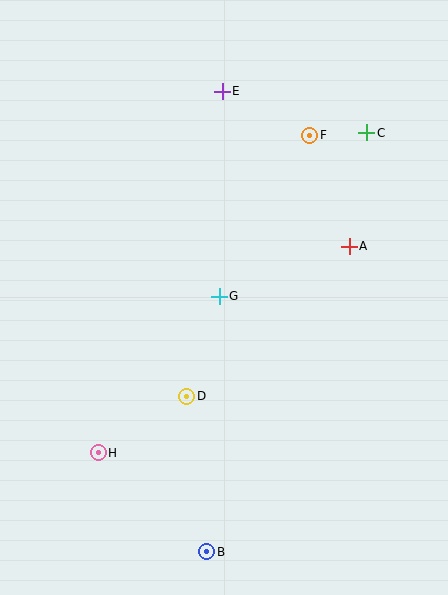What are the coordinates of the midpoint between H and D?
The midpoint between H and D is at (142, 424).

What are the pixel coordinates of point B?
Point B is at (207, 552).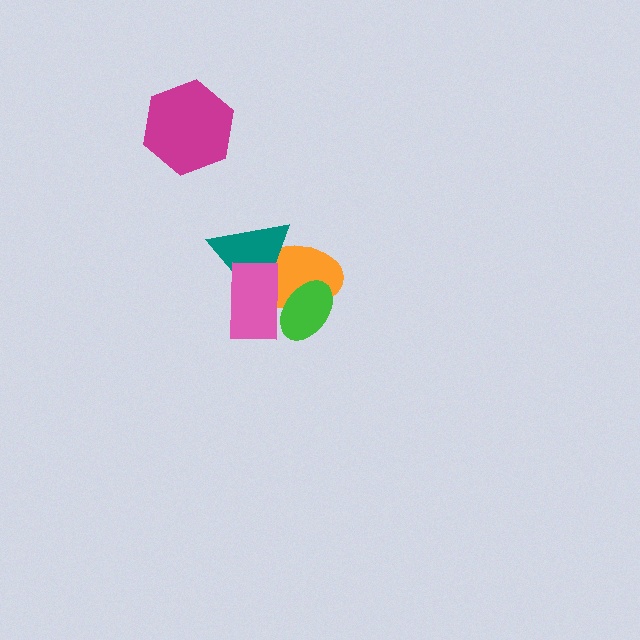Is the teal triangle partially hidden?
Yes, it is partially covered by another shape.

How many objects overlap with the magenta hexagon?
0 objects overlap with the magenta hexagon.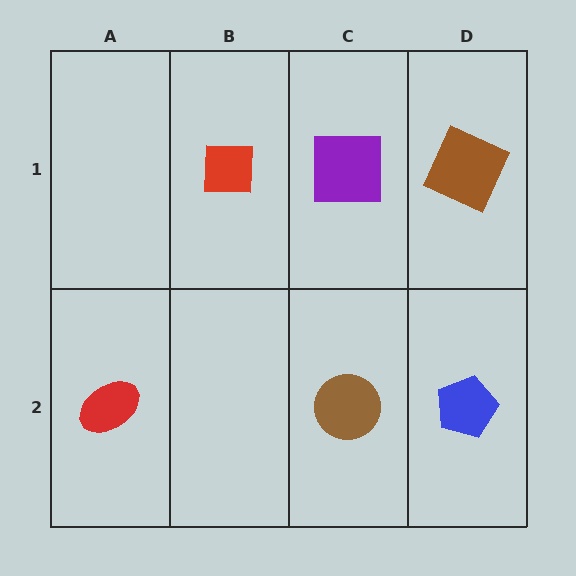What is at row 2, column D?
A blue pentagon.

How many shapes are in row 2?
3 shapes.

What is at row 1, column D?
A brown square.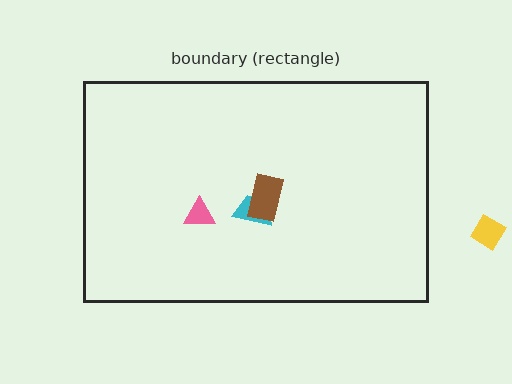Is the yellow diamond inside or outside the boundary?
Outside.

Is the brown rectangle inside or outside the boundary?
Inside.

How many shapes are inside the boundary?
3 inside, 1 outside.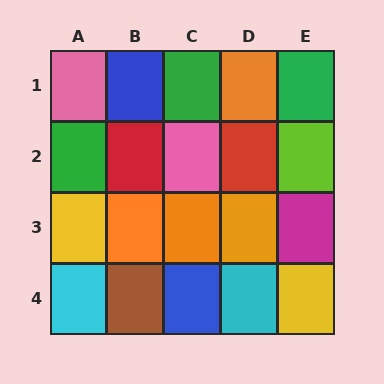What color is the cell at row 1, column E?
Green.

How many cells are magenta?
1 cell is magenta.